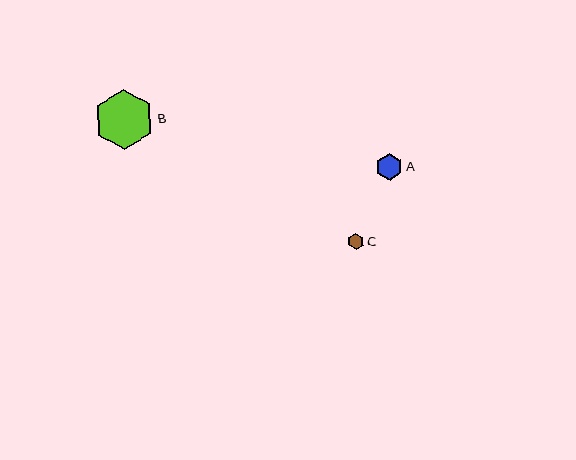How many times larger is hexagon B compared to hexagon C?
Hexagon B is approximately 3.6 times the size of hexagon C.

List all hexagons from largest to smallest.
From largest to smallest: B, A, C.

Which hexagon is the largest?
Hexagon B is the largest with a size of approximately 60 pixels.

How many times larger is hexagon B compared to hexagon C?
Hexagon B is approximately 3.6 times the size of hexagon C.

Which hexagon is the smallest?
Hexagon C is the smallest with a size of approximately 17 pixels.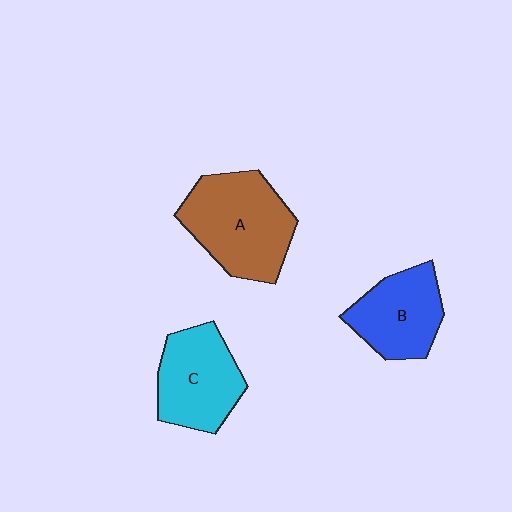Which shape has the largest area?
Shape A (brown).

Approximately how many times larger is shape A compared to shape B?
Approximately 1.4 times.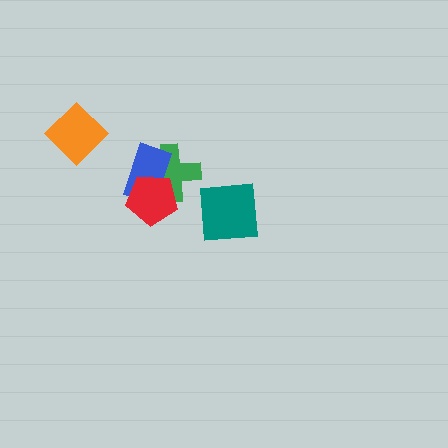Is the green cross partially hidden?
Yes, it is partially covered by another shape.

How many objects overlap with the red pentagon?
2 objects overlap with the red pentagon.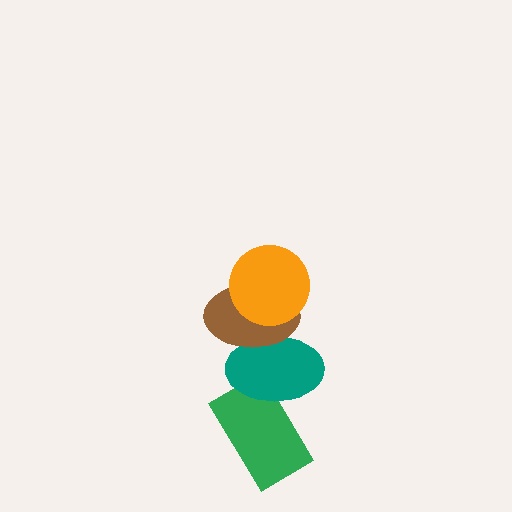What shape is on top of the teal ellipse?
The brown ellipse is on top of the teal ellipse.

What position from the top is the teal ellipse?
The teal ellipse is 3rd from the top.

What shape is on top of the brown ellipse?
The orange circle is on top of the brown ellipse.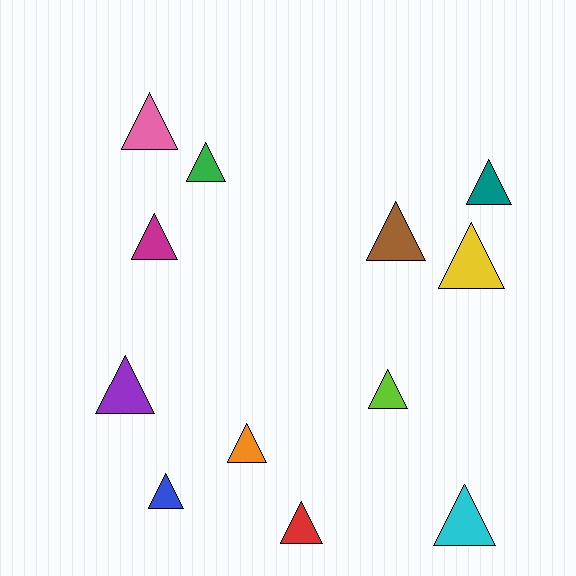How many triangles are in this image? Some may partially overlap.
There are 12 triangles.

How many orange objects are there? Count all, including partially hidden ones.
There is 1 orange object.